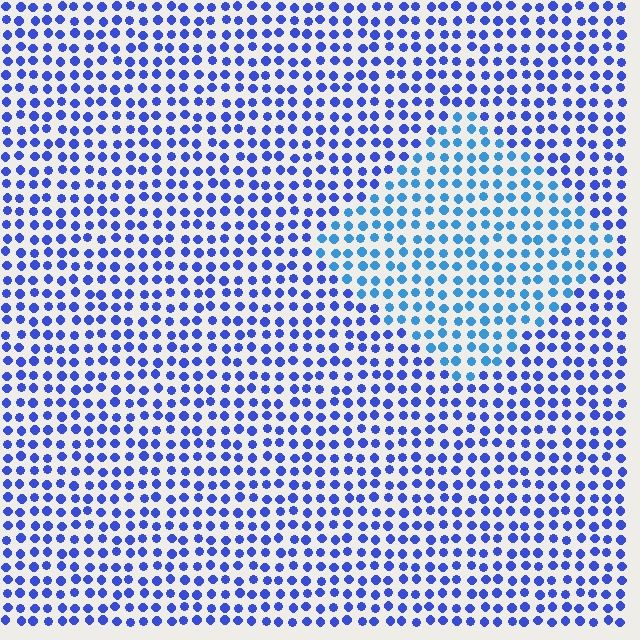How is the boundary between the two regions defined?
The boundary is defined purely by a slight shift in hue (about 28 degrees). Spacing, size, and orientation are identical on both sides.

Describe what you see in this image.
The image is filled with small blue elements in a uniform arrangement. A diamond-shaped region is visible where the elements are tinted to a slightly different hue, forming a subtle color boundary.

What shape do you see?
I see a diamond.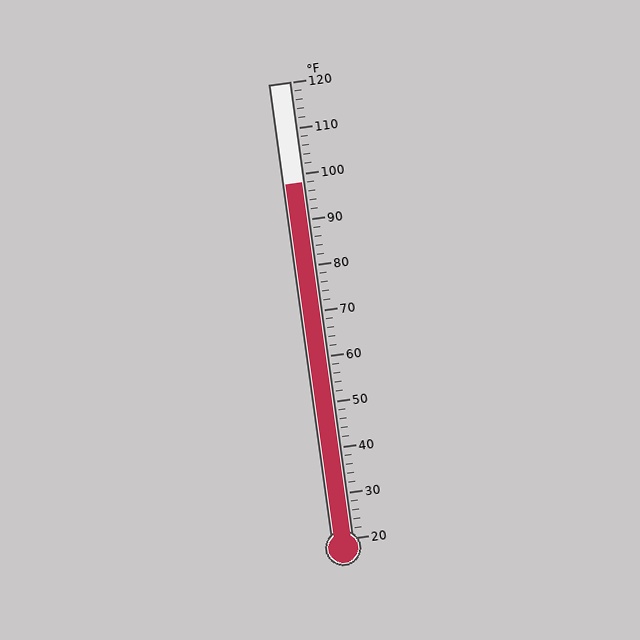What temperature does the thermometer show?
The thermometer shows approximately 98°F.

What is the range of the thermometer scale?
The thermometer scale ranges from 20°F to 120°F.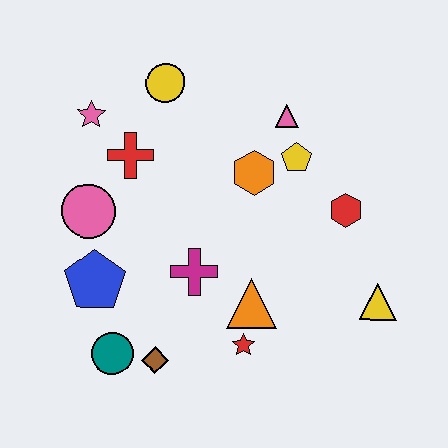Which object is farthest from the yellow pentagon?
The teal circle is farthest from the yellow pentagon.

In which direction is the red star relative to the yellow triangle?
The red star is to the left of the yellow triangle.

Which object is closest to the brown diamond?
The teal circle is closest to the brown diamond.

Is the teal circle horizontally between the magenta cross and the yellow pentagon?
No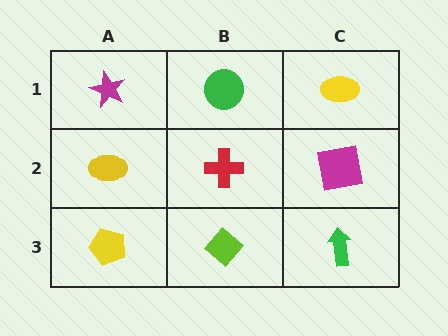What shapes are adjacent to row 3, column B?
A red cross (row 2, column B), a yellow pentagon (row 3, column A), a green arrow (row 3, column C).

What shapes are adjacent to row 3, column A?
A yellow ellipse (row 2, column A), a lime diamond (row 3, column B).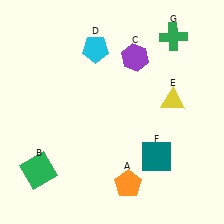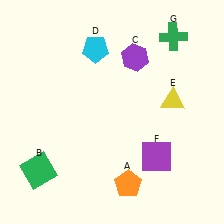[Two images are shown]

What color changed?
The square (F) changed from teal in Image 1 to purple in Image 2.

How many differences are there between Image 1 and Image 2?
There is 1 difference between the two images.